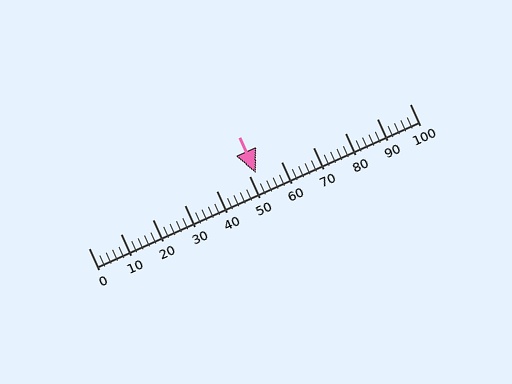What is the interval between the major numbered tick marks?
The major tick marks are spaced 10 units apart.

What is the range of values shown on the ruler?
The ruler shows values from 0 to 100.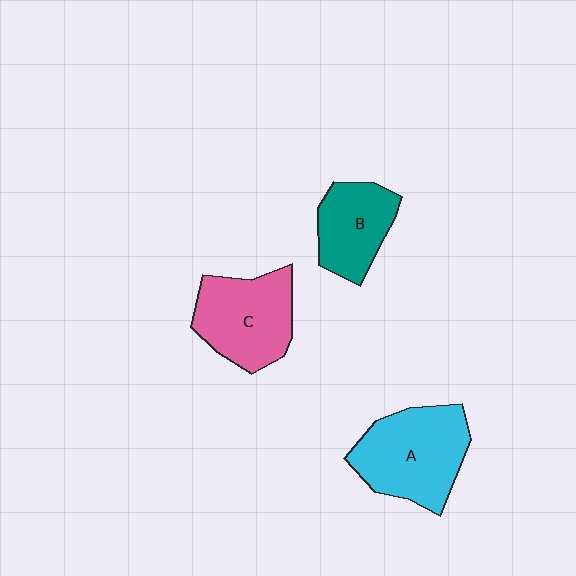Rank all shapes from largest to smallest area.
From largest to smallest: A (cyan), C (pink), B (teal).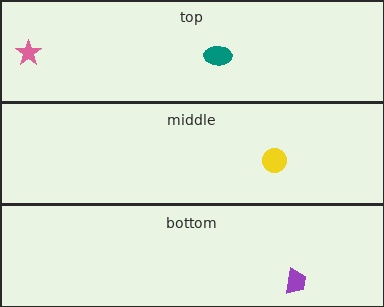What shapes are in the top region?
The pink star, the teal ellipse.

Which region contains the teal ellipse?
The top region.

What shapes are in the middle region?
The yellow circle.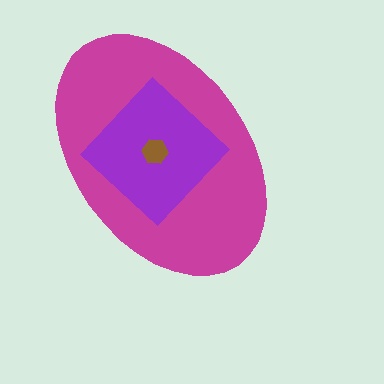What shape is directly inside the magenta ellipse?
The purple diamond.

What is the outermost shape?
The magenta ellipse.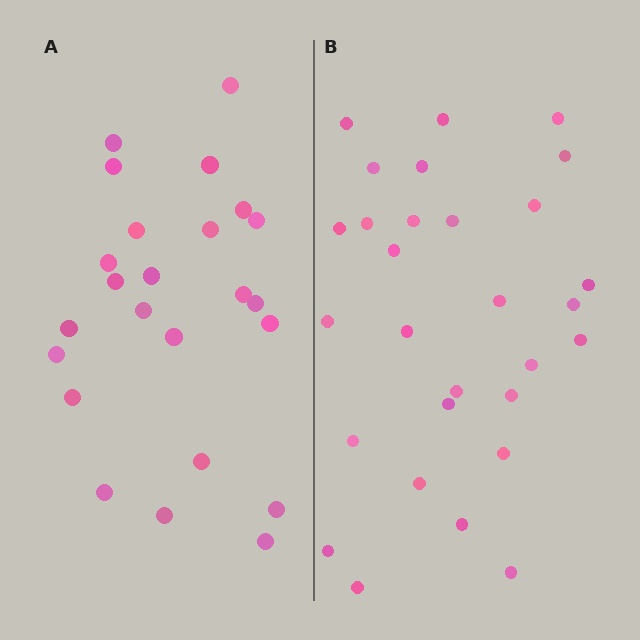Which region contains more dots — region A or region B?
Region B (the right region) has more dots.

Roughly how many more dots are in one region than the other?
Region B has about 5 more dots than region A.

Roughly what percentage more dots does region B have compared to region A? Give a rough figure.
About 20% more.